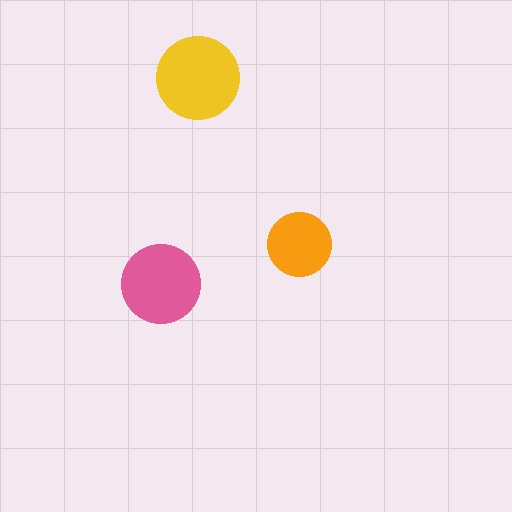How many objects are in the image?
There are 3 objects in the image.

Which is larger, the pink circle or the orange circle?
The pink one.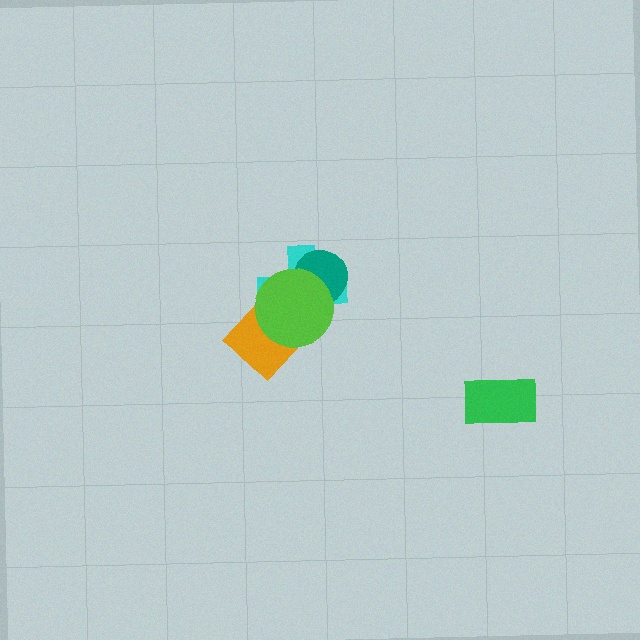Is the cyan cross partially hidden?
Yes, it is partially covered by another shape.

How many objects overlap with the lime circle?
3 objects overlap with the lime circle.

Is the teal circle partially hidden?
Yes, it is partially covered by another shape.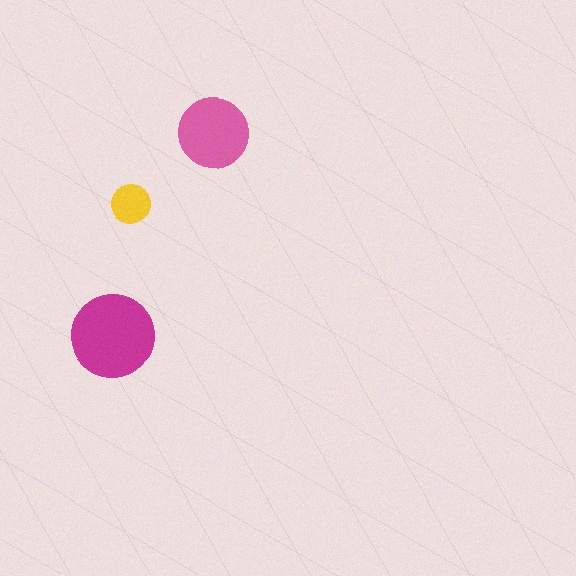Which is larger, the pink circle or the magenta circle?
The magenta one.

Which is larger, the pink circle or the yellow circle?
The pink one.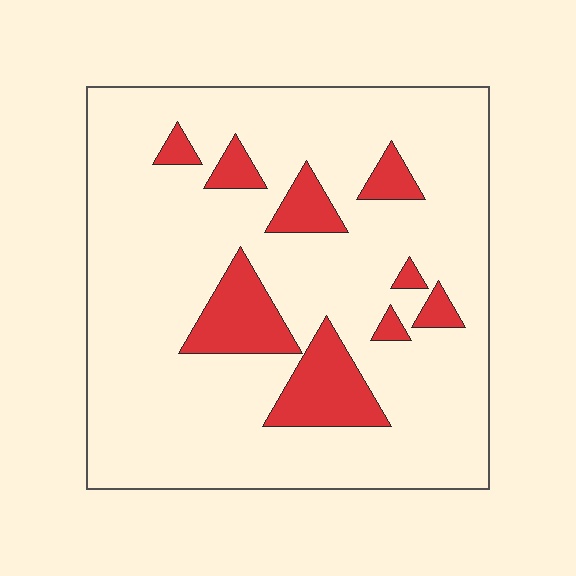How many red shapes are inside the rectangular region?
9.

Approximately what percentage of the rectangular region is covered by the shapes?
Approximately 15%.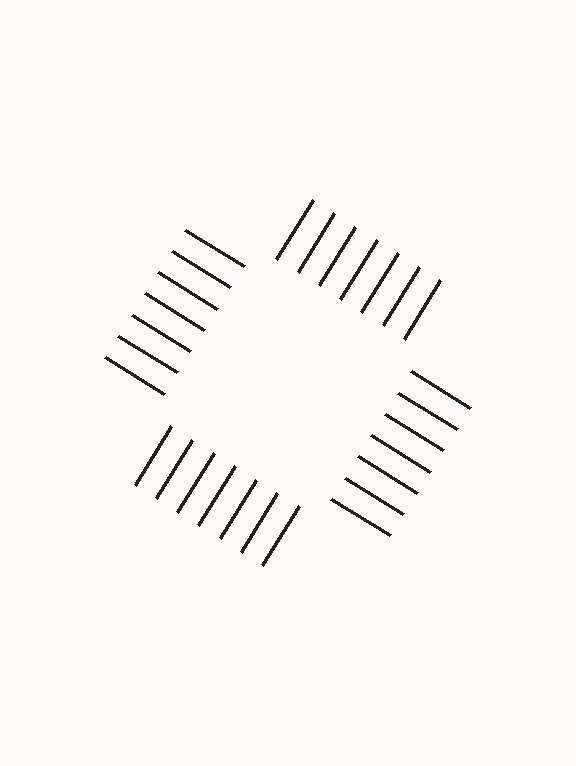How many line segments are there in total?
28 — 7 along each of the 4 edges.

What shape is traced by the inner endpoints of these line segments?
An illusory square — the line segments terminate on its edges but no continuous stroke is drawn.